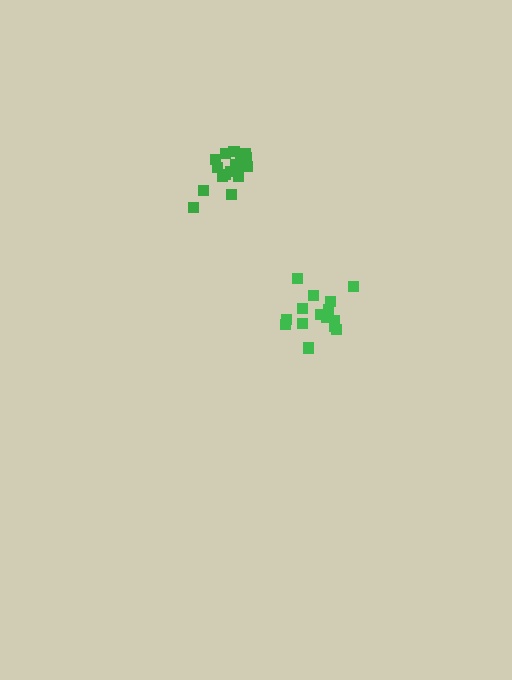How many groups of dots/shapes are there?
There are 2 groups.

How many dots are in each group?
Group 1: 16 dots, Group 2: 19 dots (35 total).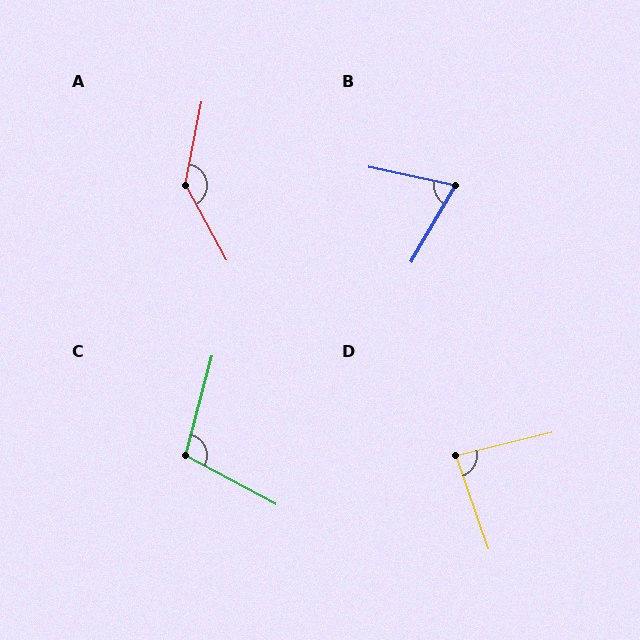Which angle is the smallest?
B, at approximately 72 degrees.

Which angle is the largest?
A, at approximately 141 degrees.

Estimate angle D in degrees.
Approximately 84 degrees.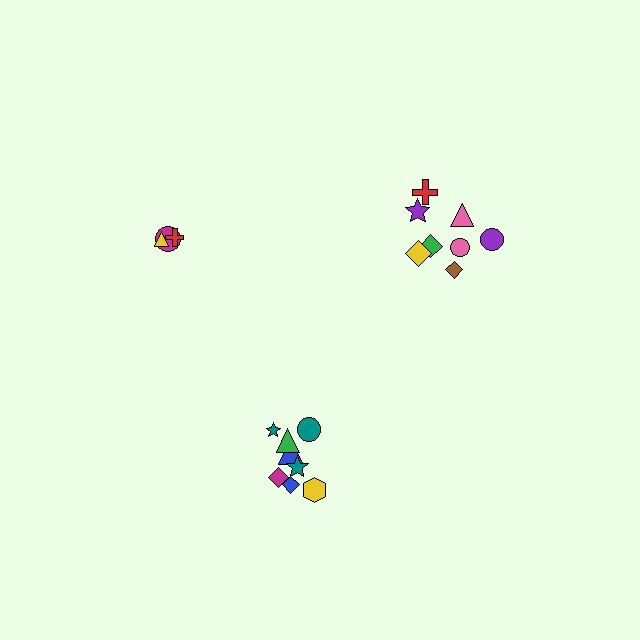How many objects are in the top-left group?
There are 3 objects.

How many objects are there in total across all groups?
There are 19 objects.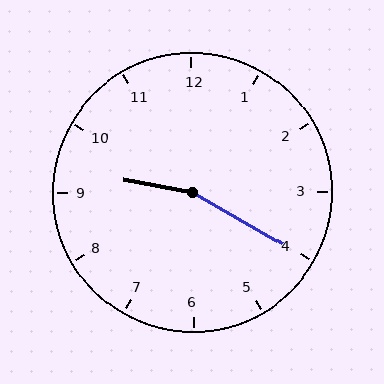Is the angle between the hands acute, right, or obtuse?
It is obtuse.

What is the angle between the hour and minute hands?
Approximately 160 degrees.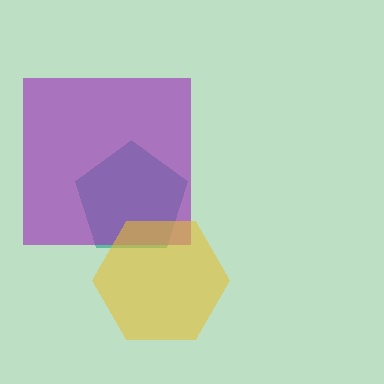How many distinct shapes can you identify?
There are 3 distinct shapes: a teal pentagon, a purple square, a yellow hexagon.